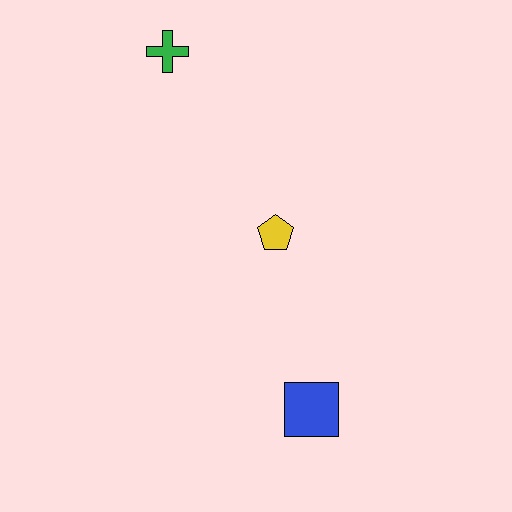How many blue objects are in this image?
There is 1 blue object.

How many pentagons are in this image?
There is 1 pentagon.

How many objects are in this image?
There are 3 objects.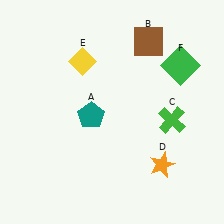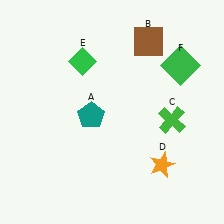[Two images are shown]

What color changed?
The diamond (E) changed from yellow in Image 1 to green in Image 2.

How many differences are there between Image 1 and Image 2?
There is 1 difference between the two images.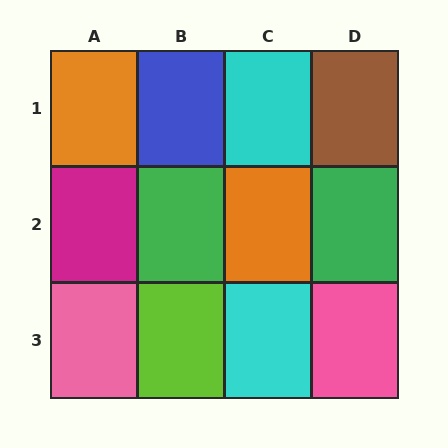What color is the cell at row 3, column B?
Lime.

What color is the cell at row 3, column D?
Pink.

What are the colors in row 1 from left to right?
Orange, blue, cyan, brown.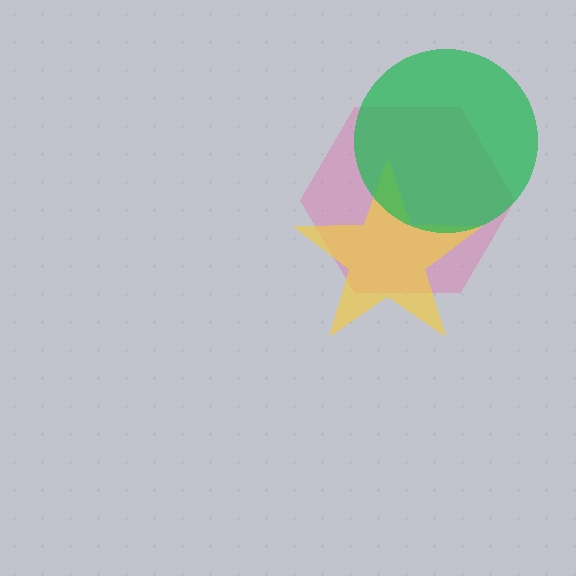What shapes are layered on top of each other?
The layered shapes are: a pink hexagon, a yellow star, a green circle.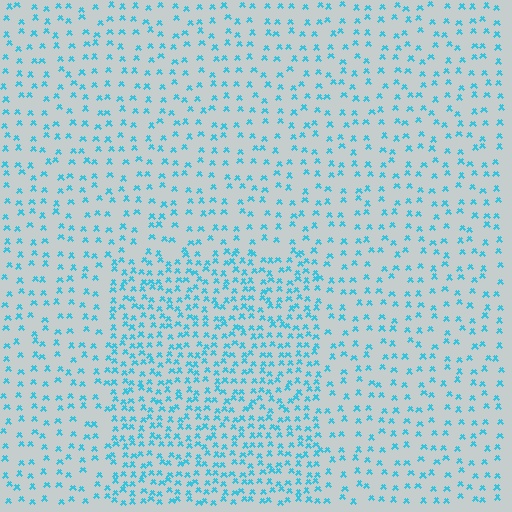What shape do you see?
I see a rectangle.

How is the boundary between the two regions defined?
The boundary is defined by a change in element density (approximately 2.0x ratio). All elements are the same color, size, and shape.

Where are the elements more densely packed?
The elements are more densely packed inside the rectangle boundary.